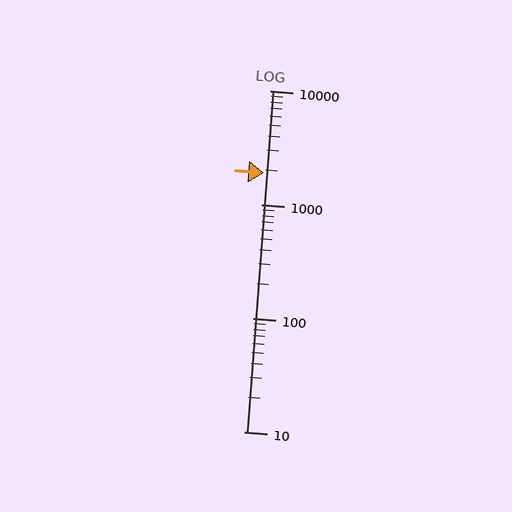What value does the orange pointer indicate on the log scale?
The pointer indicates approximately 1900.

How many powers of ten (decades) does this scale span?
The scale spans 3 decades, from 10 to 10000.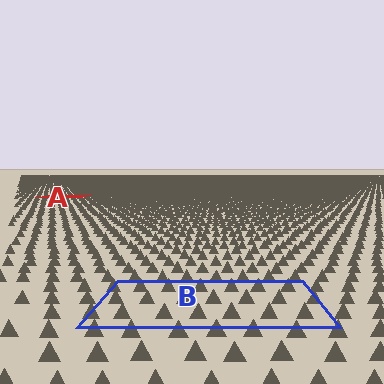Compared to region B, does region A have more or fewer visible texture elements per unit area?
Region A has more texture elements per unit area — they are packed more densely because it is farther away.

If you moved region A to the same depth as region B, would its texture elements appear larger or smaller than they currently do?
They would appear larger. At a closer depth, the same texture elements are projected at a bigger on-screen size.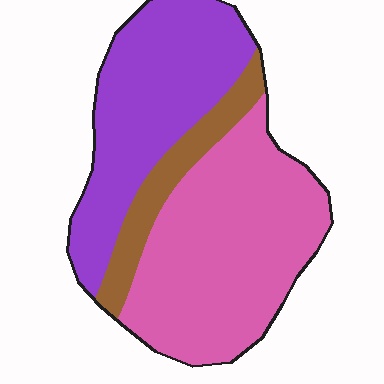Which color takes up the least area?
Brown, at roughly 15%.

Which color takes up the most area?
Pink, at roughly 50%.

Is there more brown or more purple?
Purple.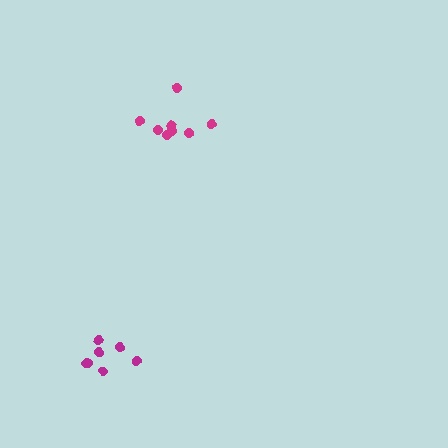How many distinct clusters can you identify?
There are 2 distinct clusters.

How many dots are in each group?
Group 1: 8 dots, Group 2: 7 dots (15 total).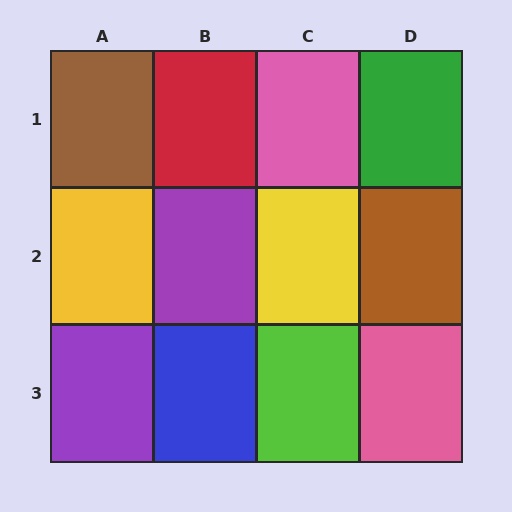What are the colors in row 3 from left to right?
Purple, blue, lime, pink.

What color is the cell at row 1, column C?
Pink.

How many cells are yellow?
2 cells are yellow.